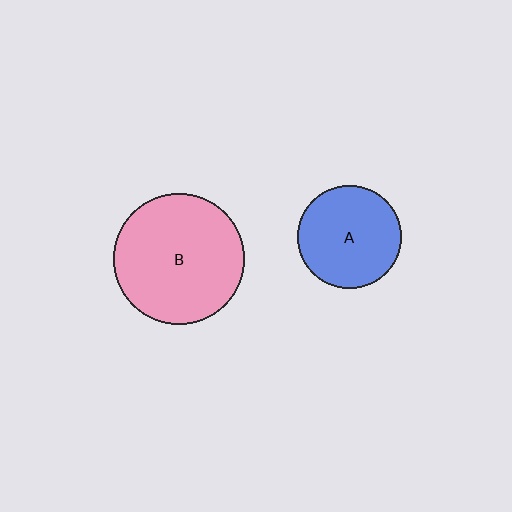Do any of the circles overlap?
No, none of the circles overlap.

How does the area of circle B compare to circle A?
Approximately 1.6 times.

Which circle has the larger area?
Circle B (pink).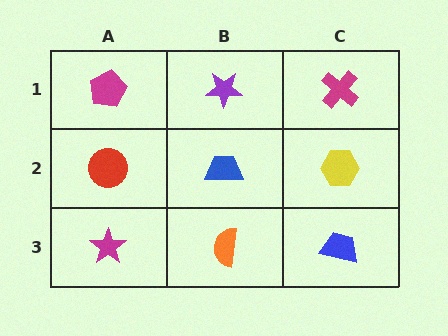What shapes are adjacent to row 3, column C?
A yellow hexagon (row 2, column C), an orange semicircle (row 3, column B).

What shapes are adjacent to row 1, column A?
A red circle (row 2, column A), a purple star (row 1, column B).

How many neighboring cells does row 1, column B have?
3.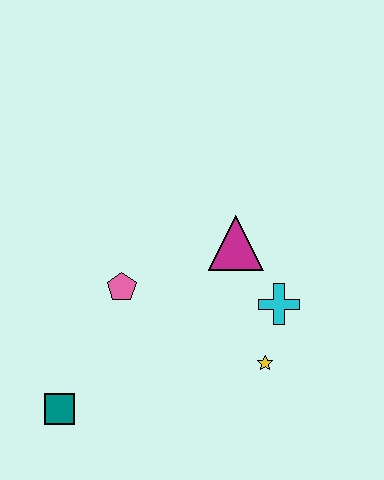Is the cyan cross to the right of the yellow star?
Yes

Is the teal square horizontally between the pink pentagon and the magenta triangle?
No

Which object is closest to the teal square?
The pink pentagon is closest to the teal square.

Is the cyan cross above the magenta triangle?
No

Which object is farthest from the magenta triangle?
The teal square is farthest from the magenta triangle.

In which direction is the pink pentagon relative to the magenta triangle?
The pink pentagon is to the left of the magenta triangle.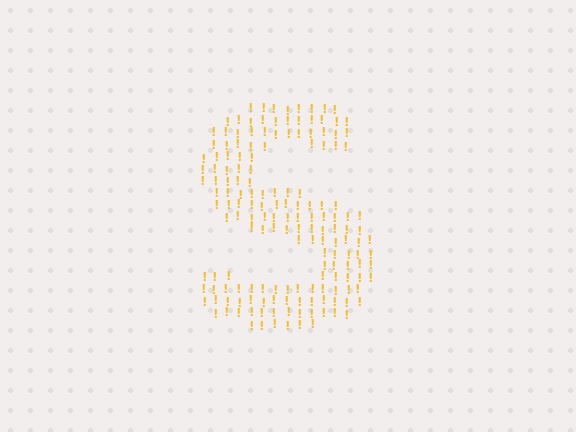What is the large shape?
The large shape is the letter S.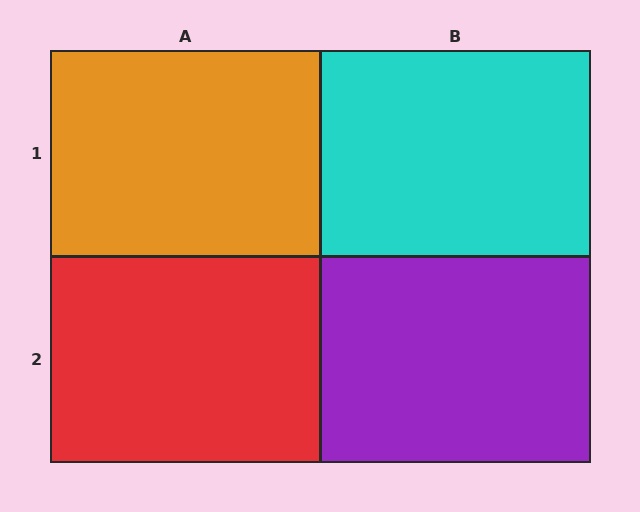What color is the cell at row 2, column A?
Red.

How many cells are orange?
1 cell is orange.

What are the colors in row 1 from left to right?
Orange, cyan.